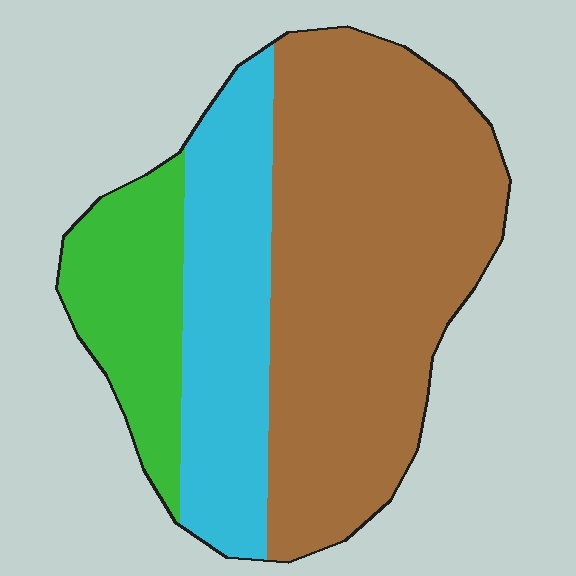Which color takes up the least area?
Green, at roughly 15%.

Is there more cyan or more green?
Cyan.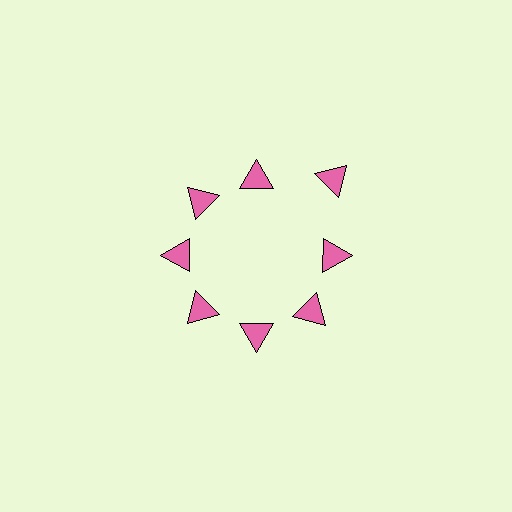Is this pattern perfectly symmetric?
No. The 8 pink triangles are arranged in a ring, but one element near the 2 o'clock position is pushed outward from the center, breaking the 8-fold rotational symmetry.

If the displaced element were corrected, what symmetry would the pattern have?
It would have 8-fold rotational symmetry — the pattern would map onto itself every 45 degrees.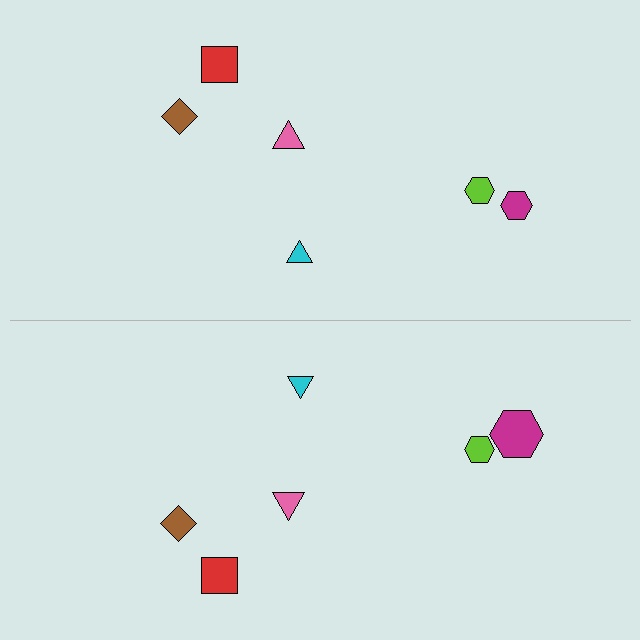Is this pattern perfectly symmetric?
No, the pattern is not perfectly symmetric. The magenta hexagon on the bottom side has a different size than its mirror counterpart.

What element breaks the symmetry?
The magenta hexagon on the bottom side has a different size than its mirror counterpart.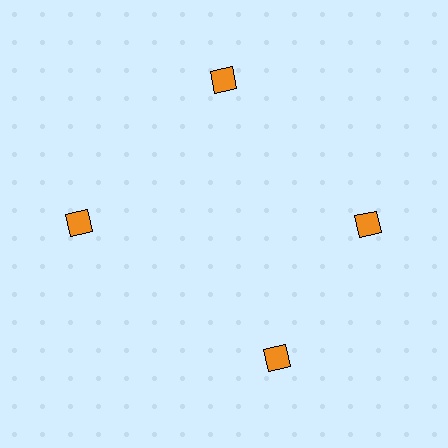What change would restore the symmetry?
The symmetry would be restored by rotating it back into even spacing with its neighbors so that all 4 squares sit at equal angles and equal distance from the center.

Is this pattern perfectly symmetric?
No. The 4 orange squares are arranged in a ring, but one element near the 6 o'clock position is rotated out of alignment along the ring, breaking the 4-fold rotational symmetry.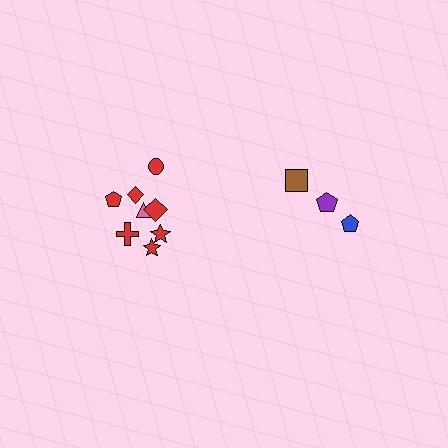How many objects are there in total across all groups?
There are 11 objects.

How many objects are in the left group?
There are 8 objects.